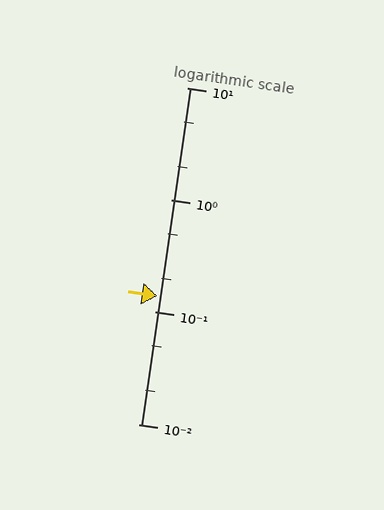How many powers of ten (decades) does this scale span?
The scale spans 3 decades, from 0.01 to 10.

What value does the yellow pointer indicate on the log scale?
The pointer indicates approximately 0.14.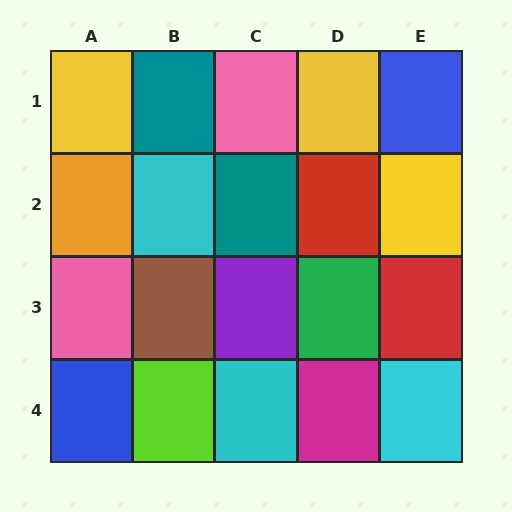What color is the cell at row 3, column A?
Pink.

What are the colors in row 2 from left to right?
Orange, cyan, teal, red, yellow.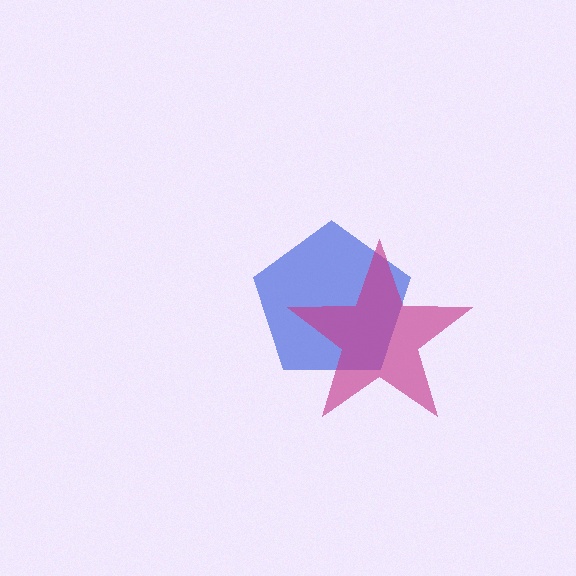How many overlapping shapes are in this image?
There are 2 overlapping shapes in the image.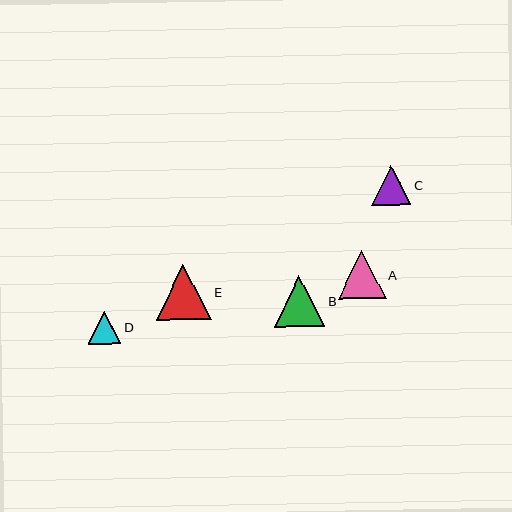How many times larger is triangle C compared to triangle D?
Triangle C is approximately 1.2 times the size of triangle D.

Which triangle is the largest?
Triangle E is the largest with a size of approximately 55 pixels.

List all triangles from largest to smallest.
From largest to smallest: E, B, A, C, D.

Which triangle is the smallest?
Triangle D is the smallest with a size of approximately 33 pixels.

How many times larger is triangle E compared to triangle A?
Triangle E is approximately 1.2 times the size of triangle A.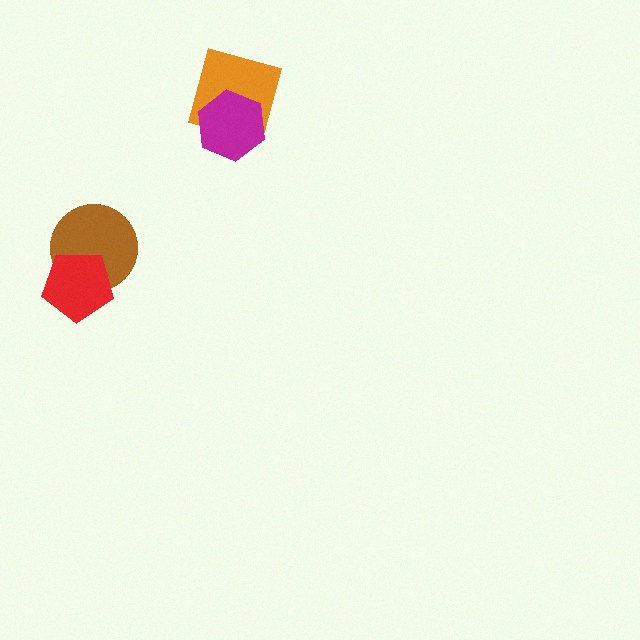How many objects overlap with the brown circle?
1 object overlaps with the brown circle.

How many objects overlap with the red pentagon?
1 object overlaps with the red pentagon.